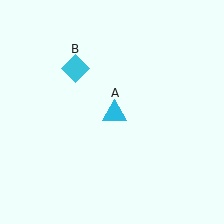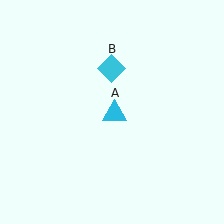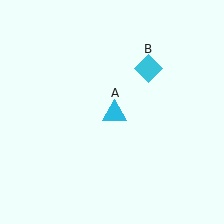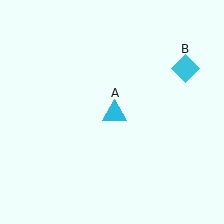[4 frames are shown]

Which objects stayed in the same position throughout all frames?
Cyan triangle (object A) remained stationary.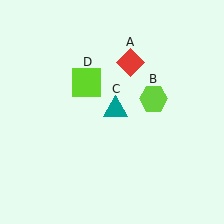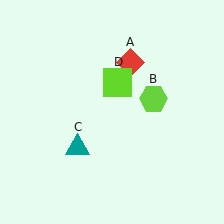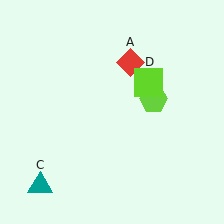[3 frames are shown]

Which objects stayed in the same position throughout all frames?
Red diamond (object A) and lime hexagon (object B) remained stationary.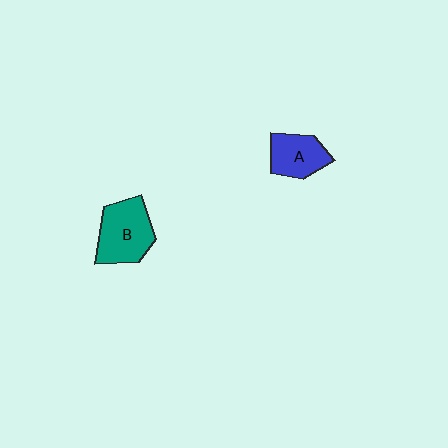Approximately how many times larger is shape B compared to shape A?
Approximately 1.4 times.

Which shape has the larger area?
Shape B (teal).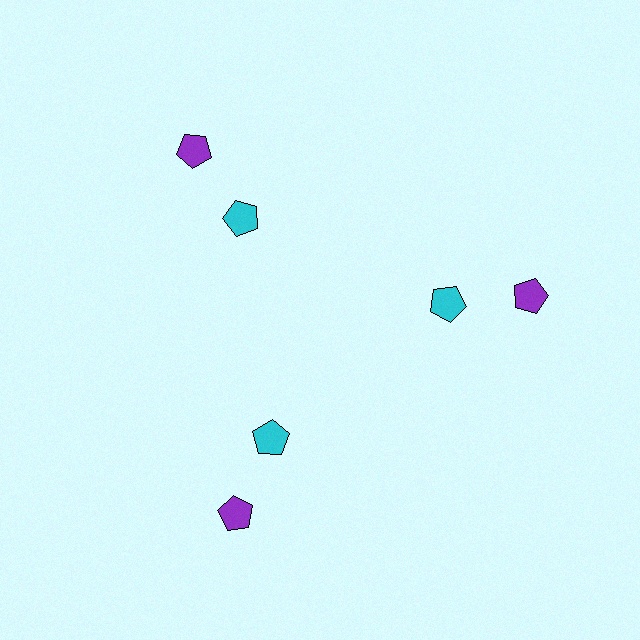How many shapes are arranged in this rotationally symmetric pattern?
There are 6 shapes, arranged in 3 groups of 2.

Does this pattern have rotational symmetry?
Yes, this pattern has 3-fold rotational symmetry. It looks the same after rotating 120 degrees around the center.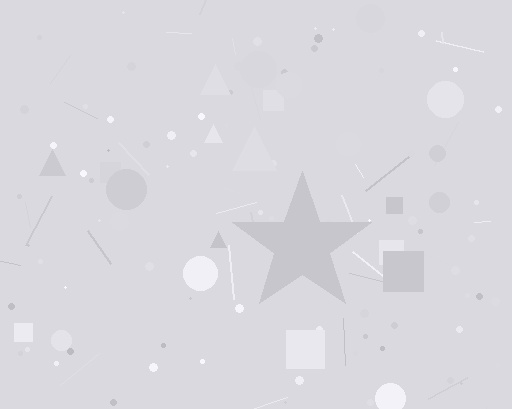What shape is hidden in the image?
A star is hidden in the image.